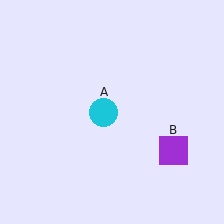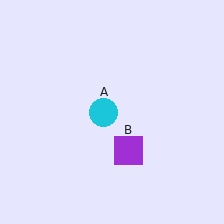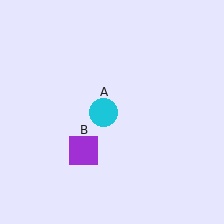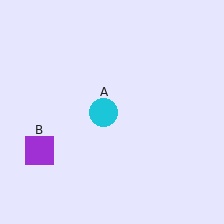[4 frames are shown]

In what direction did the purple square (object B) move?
The purple square (object B) moved left.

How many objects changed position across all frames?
1 object changed position: purple square (object B).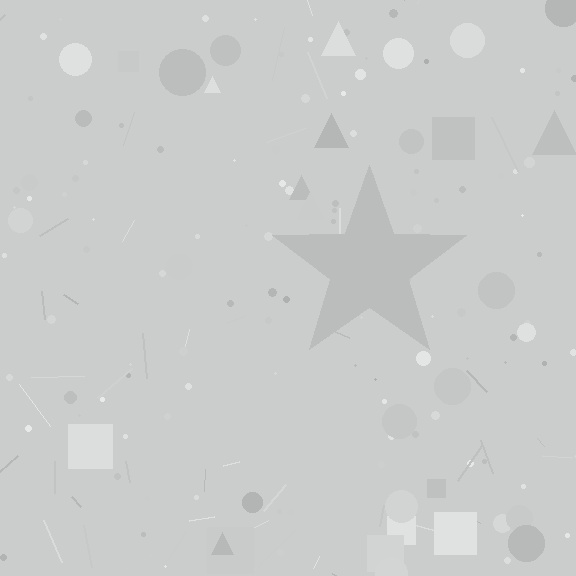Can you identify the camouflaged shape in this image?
The camouflaged shape is a star.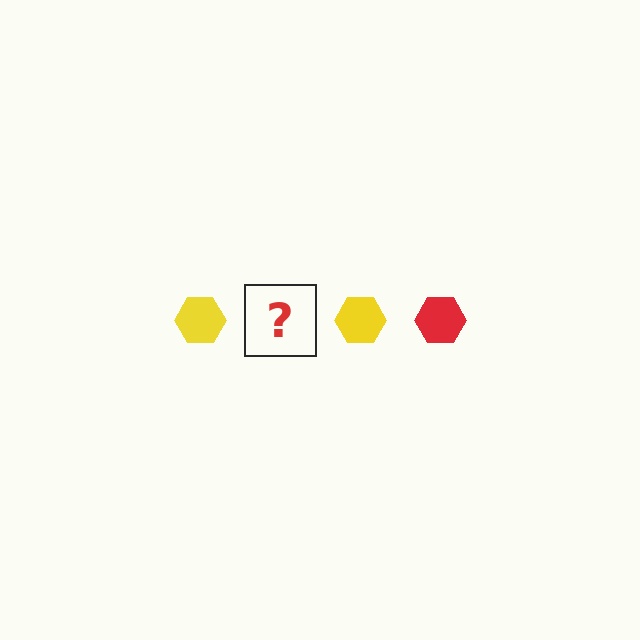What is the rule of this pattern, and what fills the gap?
The rule is that the pattern cycles through yellow, red hexagons. The gap should be filled with a red hexagon.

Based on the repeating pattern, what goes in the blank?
The blank should be a red hexagon.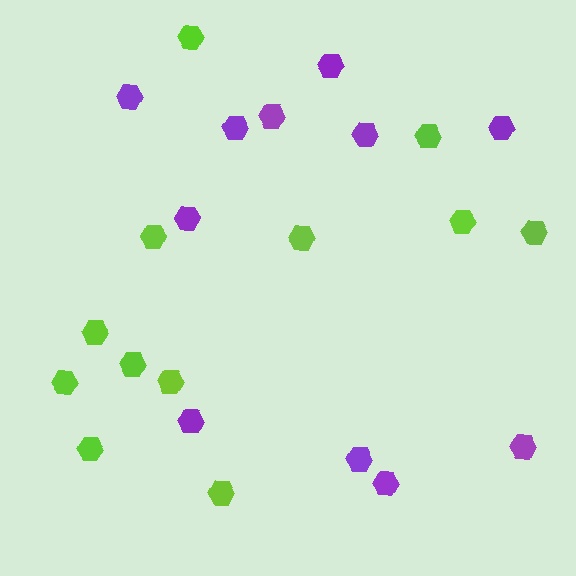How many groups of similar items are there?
There are 2 groups: one group of lime hexagons (12) and one group of purple hexagons (11).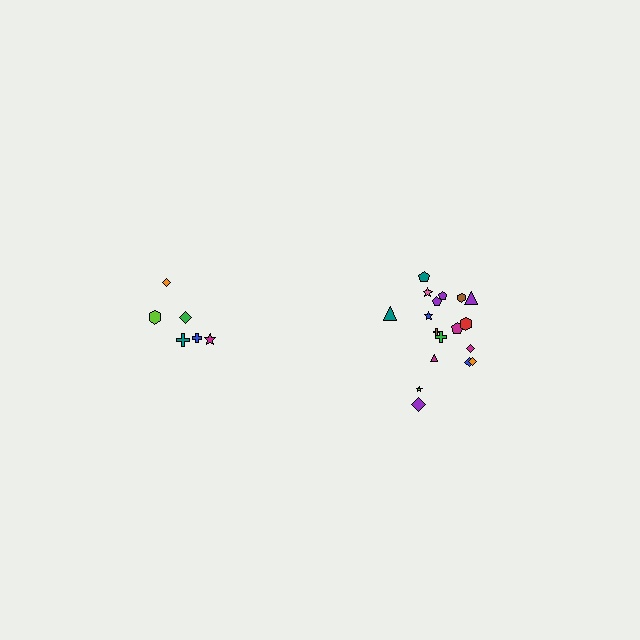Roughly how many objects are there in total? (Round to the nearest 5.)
Roughly 25 objects in total.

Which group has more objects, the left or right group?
The right group.